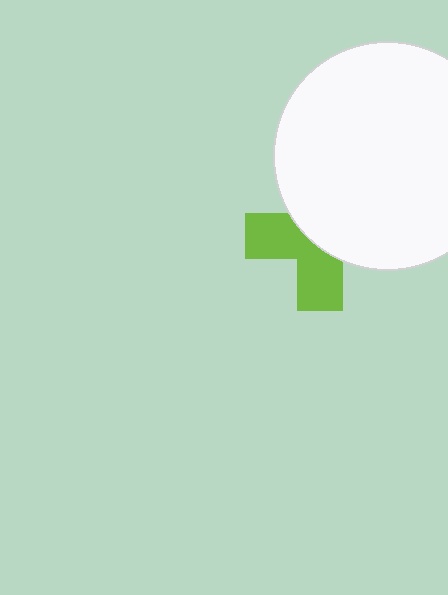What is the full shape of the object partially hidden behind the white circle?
The partially hidden object is a lime cross.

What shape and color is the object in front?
The object in front is a white circle.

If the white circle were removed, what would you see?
You would see the complete lime cross.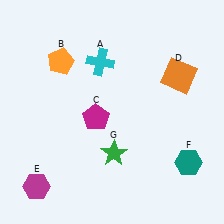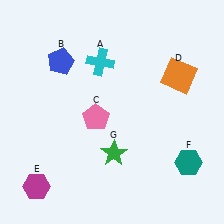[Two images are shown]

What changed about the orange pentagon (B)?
In Image 1, B is orange. In Image 2, it changed to blue.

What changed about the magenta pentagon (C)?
In Image 1, C is magenta. In Image 2, it changed to pink.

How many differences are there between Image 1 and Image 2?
There are 2 differences between the two images.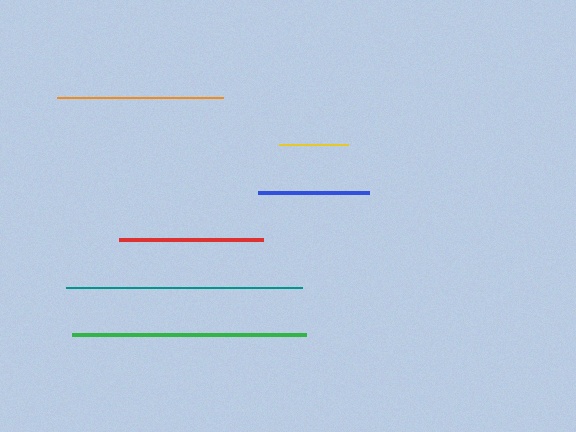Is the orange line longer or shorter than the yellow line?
The orange line is longer than the yellow line.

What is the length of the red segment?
The red segment is approximately 144 pixels long.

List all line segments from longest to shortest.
From longest to shortest: teal, green, orange, red, blue, yellow.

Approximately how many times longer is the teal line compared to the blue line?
The teal line is approximately 2.1 times the length of the blue line.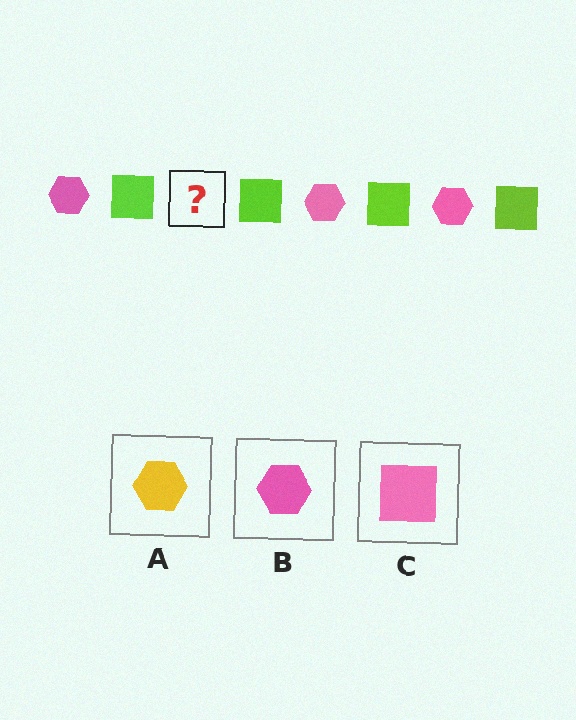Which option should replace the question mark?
Option B.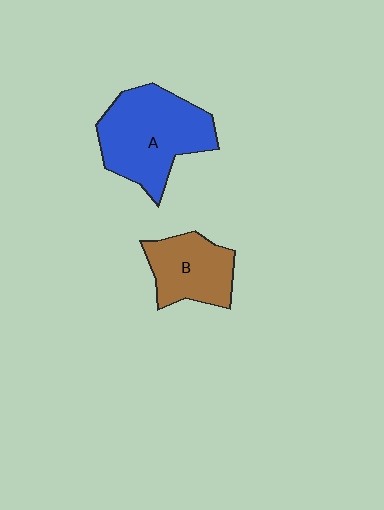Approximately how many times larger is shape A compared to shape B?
Approximately 1.6 times.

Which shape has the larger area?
Shape A (blue).